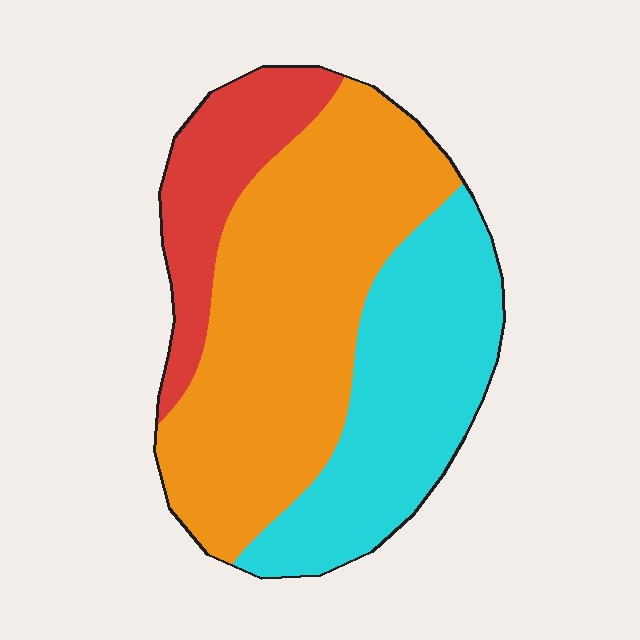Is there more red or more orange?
Orange.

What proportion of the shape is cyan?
Cyan takes up about one third (1/3) of the shape.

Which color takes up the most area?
Orange, at roughly 50%.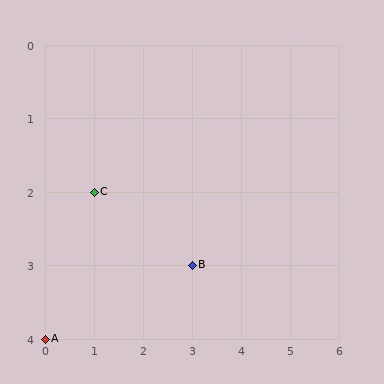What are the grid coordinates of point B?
Point B is at grid coordinates (3, 3).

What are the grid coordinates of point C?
Point C is at grid coordinates (1, 2).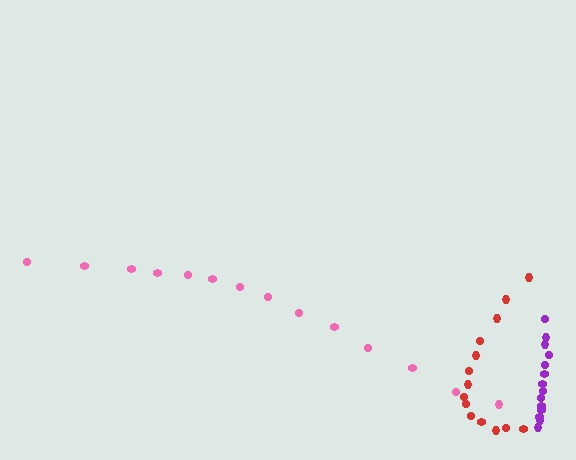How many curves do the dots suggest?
There are 3 distinct paths.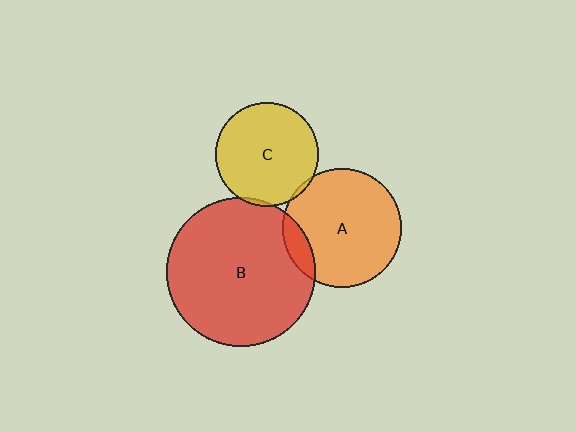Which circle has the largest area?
Circle B (red).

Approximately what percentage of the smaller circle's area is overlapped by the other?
Approximately 5%.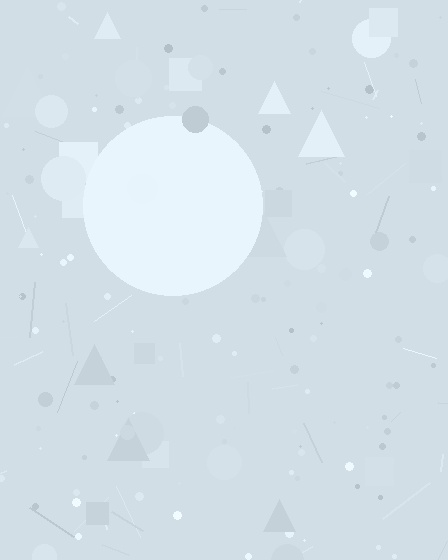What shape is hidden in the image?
A circle is hidden in the image.